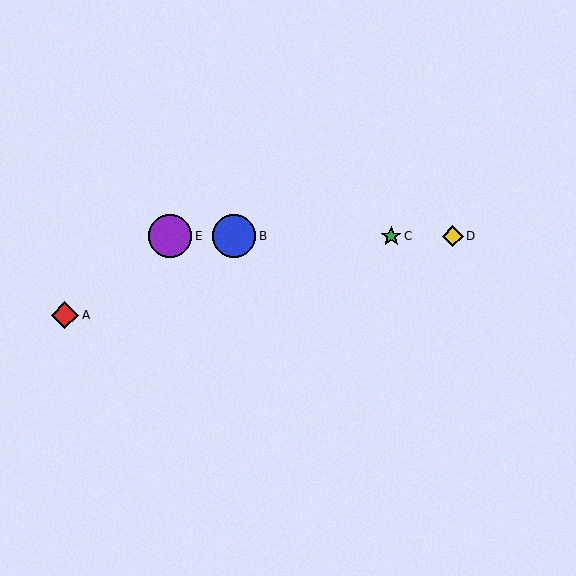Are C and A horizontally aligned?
No, C is at y≈236 and A is at y≈315.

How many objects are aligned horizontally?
4 objects (B, C, D, E) are aligned horizontally.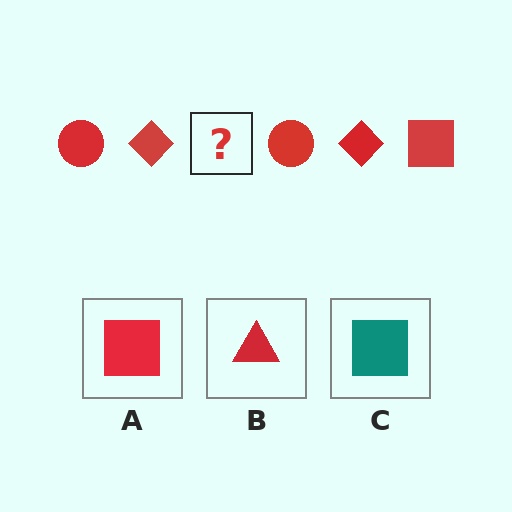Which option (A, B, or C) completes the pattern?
A.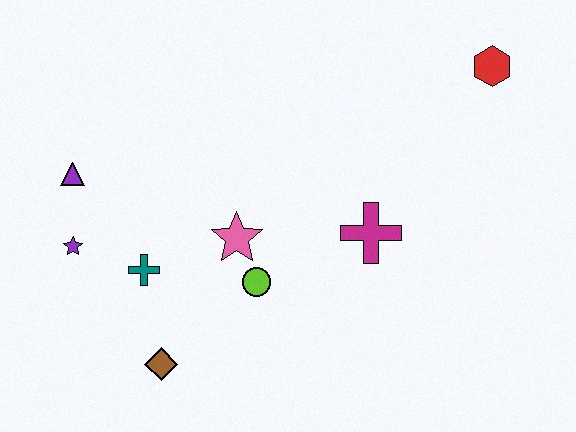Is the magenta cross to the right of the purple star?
Yes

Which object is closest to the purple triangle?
The purple star is closest to the purple triangle.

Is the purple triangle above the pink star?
Yes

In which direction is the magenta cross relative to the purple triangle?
The magenta cross is to the right of the purple triangle.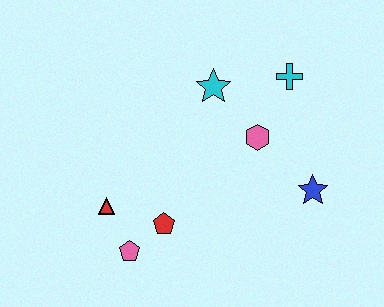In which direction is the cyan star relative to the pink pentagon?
The cyan star is above the pink pentagon.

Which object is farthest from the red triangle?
The cyan cross is farthest from the red triangle.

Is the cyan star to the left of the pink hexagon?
Yes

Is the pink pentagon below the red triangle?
Yes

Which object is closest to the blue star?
The pink hexagon is closest to the blue star.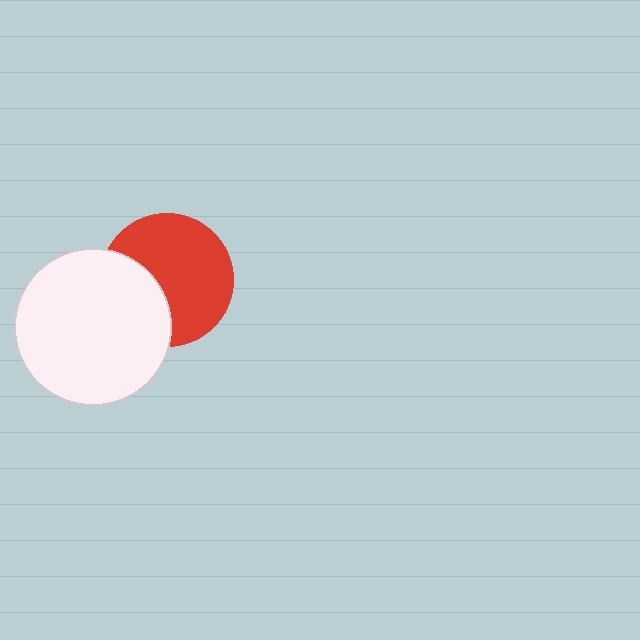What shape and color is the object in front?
The object in front is a white circle.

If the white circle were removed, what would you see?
You would see the complete red circle.